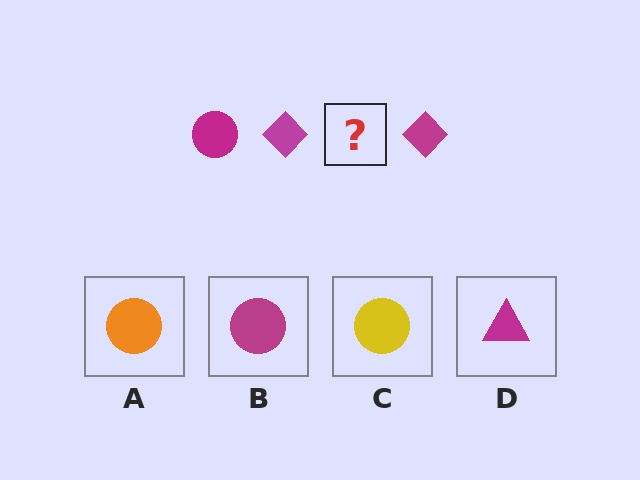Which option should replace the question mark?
Option B.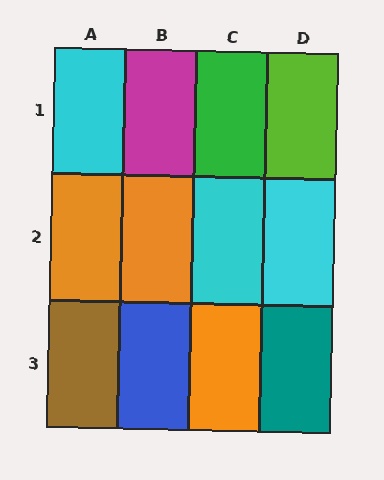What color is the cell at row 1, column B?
Magenta.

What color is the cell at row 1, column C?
Green.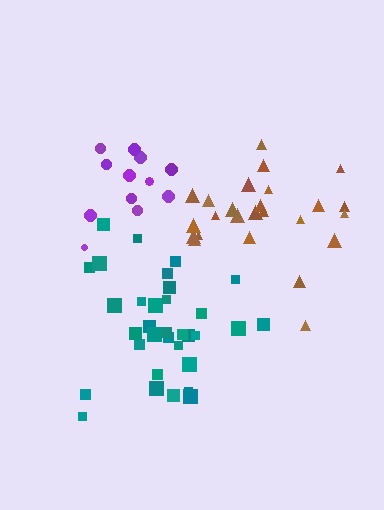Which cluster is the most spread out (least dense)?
Purple.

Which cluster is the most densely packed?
Brown.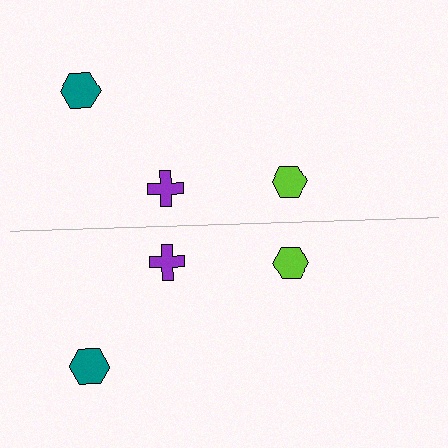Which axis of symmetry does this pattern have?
The pattern has a horizontal axis of symmetry running through the center of the image.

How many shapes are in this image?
There are 6 shapes in this image.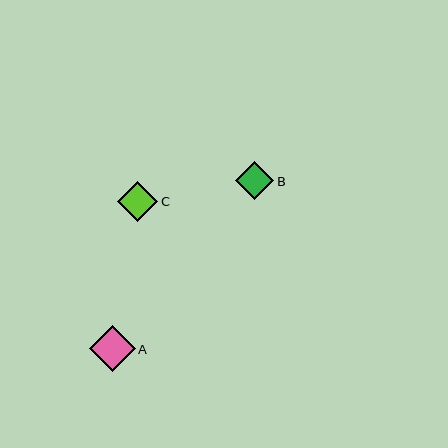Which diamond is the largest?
Diamond A is the largest with a size of approximately 46 pixels.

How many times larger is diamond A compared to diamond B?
Diamond A is approximately 1.2 times the size of diamond B.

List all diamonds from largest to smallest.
From largest to smallest: A, C, B.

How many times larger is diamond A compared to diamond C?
Diamond A is approximately 1.2 times the size of diamond C.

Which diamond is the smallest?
Diamond B is the smallest with a size of approximately 38 pixels.